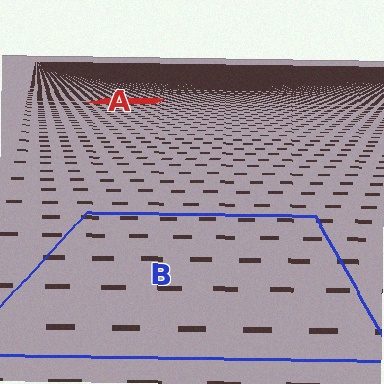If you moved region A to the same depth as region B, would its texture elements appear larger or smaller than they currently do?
They would appear larger. At a closer depth, the same texture elements are projected at a bigger on-screen size.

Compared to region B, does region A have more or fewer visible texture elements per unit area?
Region A has more texture elements per unit area — they are packed more densely because it is farther away.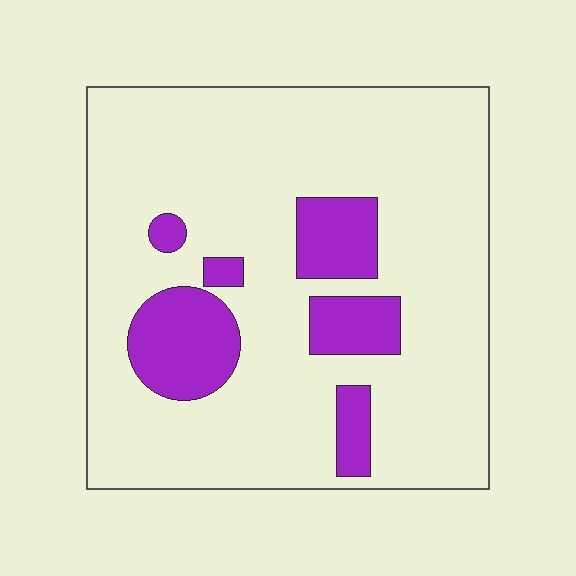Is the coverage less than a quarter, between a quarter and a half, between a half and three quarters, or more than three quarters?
Less than a quarter.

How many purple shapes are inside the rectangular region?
6.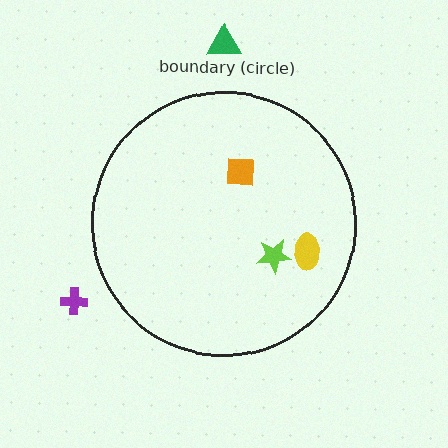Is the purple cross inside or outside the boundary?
Outside.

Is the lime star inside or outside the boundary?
Inside.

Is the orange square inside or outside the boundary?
Inside.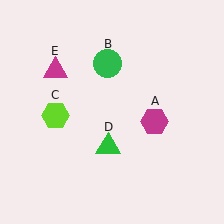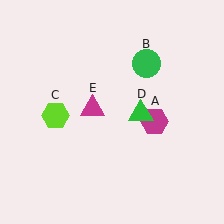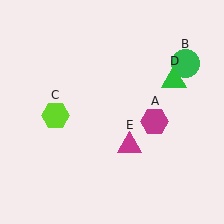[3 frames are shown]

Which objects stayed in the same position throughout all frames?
Magenta hexagon (object A) and lime hexagon (object C) remained stationary.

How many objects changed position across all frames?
3 objects changed position: green circle (object B), green triangle (object D), magenta triangle (object E).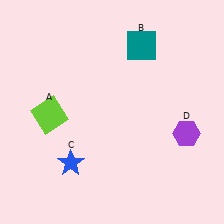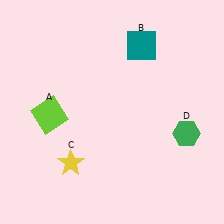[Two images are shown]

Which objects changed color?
C changed from blue to yellow. D changed from purple to green.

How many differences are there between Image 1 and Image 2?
There are 2 differences between the two images.